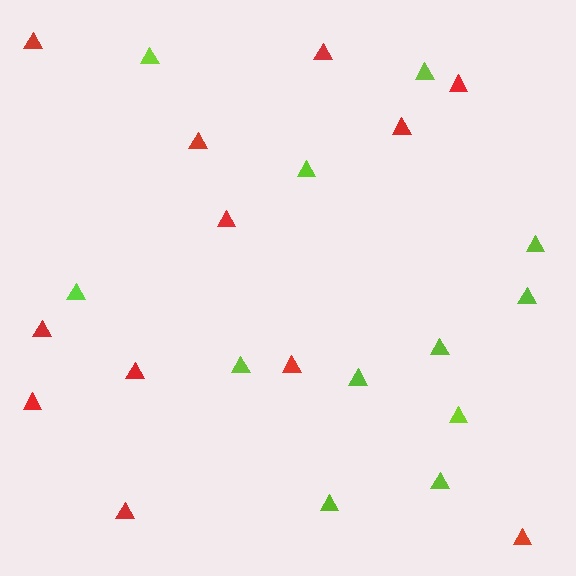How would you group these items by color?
There are 2 groups: one group of lime triangles (12) and one group of red triangles (12).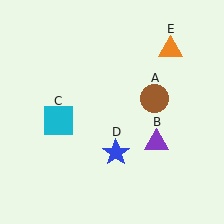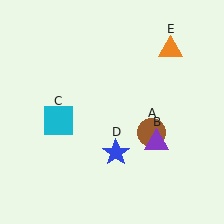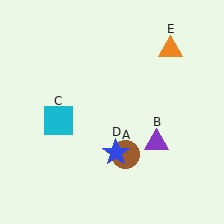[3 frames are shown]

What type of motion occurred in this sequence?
The brown circle (object A) rotated clockwise around the center of the scene.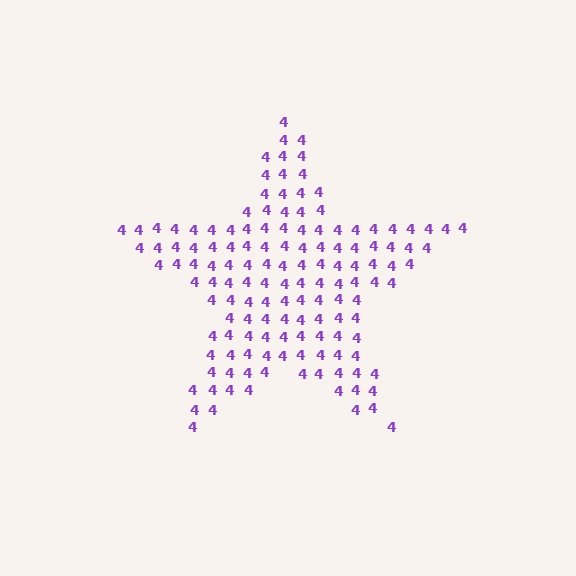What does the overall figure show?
The overall figure shows a star.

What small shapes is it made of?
It is made of small digit 4's.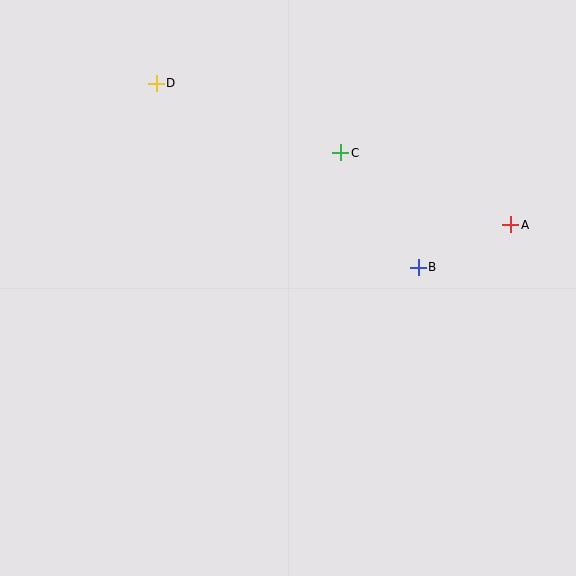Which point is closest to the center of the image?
Point B at (418, 267) is closest to the center.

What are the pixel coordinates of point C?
Point C is at (341, 153).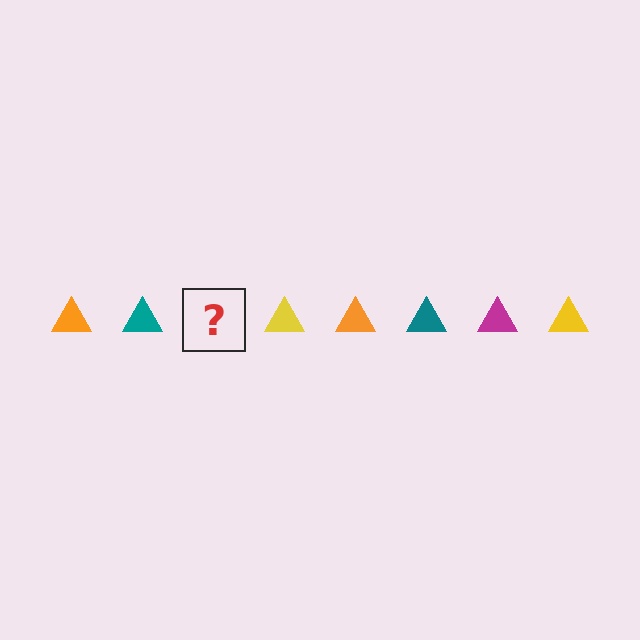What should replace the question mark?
The question mark should be replaced with a magenta triangle.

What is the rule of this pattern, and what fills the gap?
The rule is that the pattern cycles through orange, teal, magenta, yellow triangles. The gap should be filled with a magenta triangle.